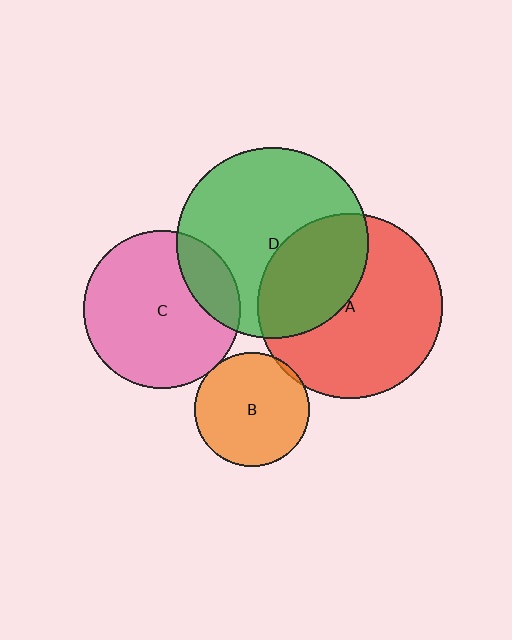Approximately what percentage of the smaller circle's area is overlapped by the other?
Approximately 5%.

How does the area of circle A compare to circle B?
Approximately 2.6 times.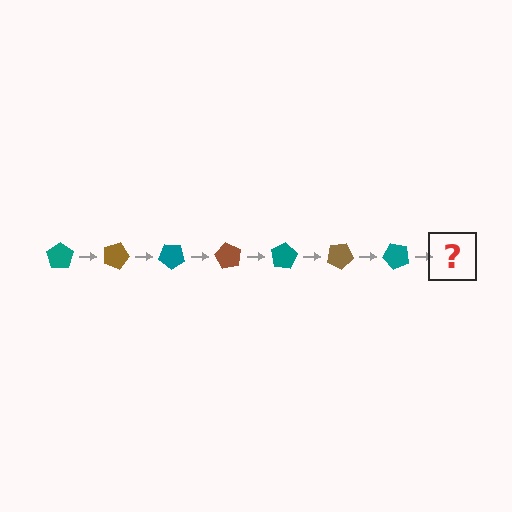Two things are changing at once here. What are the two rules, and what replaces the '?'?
The two rules are that it rotates 20 degrees each step and the color cycles through teal and brown. The '?' should be a brown pentagon, rotated 140 degrees from the start.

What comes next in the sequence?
The next element should be a brown pentagon, rotated 140 degrees from the start.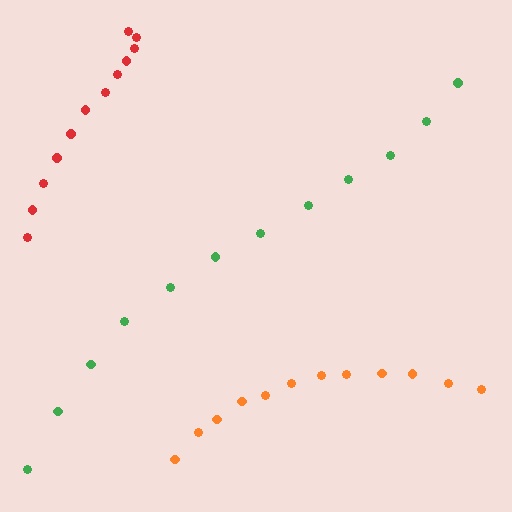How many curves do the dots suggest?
There are 3 distinct paths.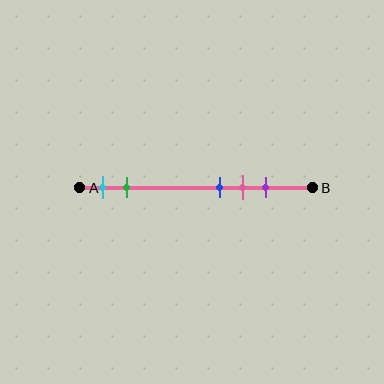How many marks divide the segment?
There are 5 marks dividing the segment.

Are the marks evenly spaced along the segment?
No, the marks are not evenly spaced.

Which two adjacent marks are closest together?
The blue and pink marks are the closest adjacent pair.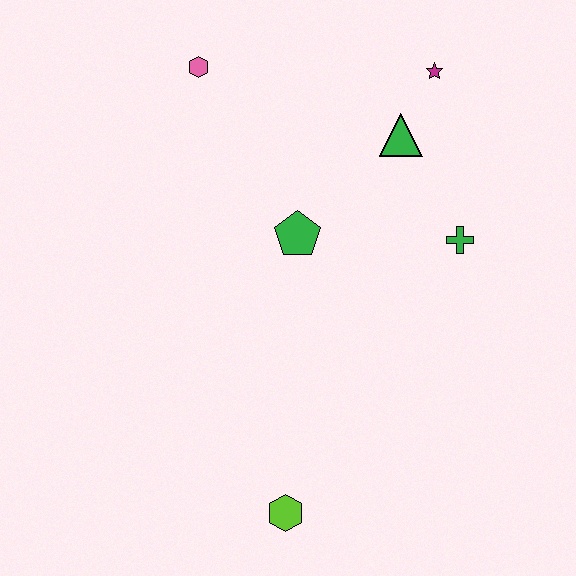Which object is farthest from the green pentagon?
The lime hexagon is farthest from the green pentagon.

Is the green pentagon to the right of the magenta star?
No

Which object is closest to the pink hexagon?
The green pentagon is closest to the pink hexagon.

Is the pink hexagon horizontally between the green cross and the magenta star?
No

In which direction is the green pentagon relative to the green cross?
The green pentagon is to the left of the green cross.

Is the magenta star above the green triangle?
Yes